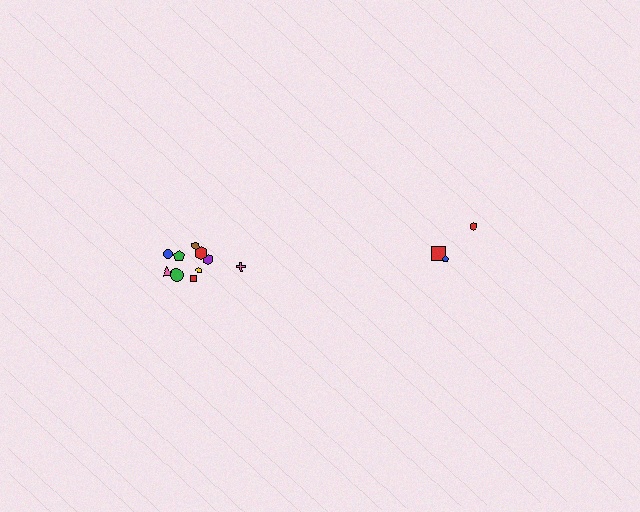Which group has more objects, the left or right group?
The left group.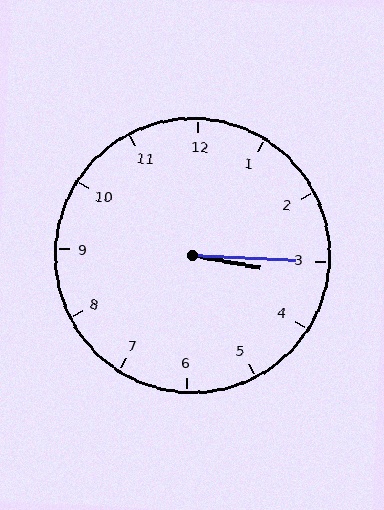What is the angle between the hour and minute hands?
Approximately 8 degrees.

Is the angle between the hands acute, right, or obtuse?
It is acute.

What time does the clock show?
3:15.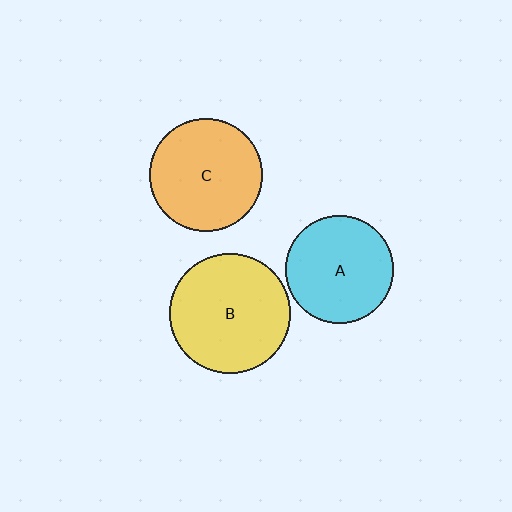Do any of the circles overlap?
No, none of the circles overlap.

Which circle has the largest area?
Circle B (yellow).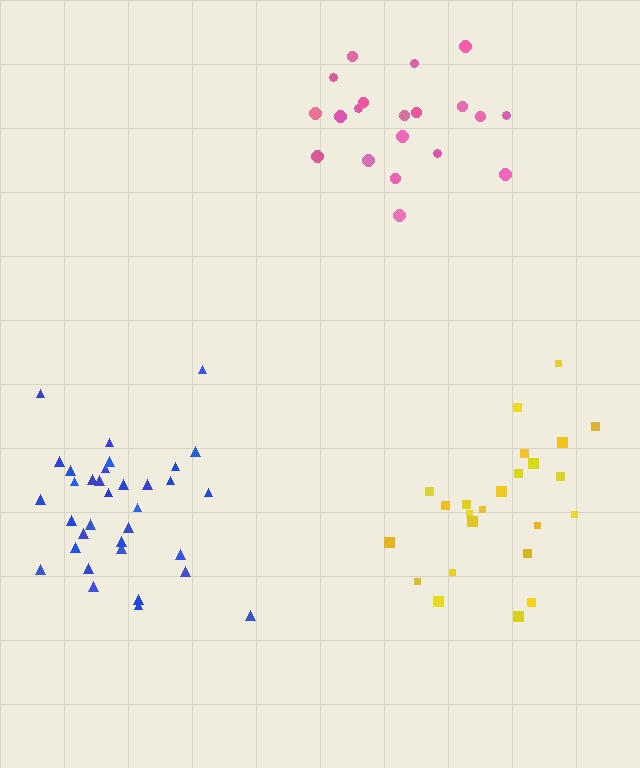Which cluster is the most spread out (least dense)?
Pink.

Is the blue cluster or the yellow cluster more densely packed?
Blue.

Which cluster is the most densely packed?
Blue.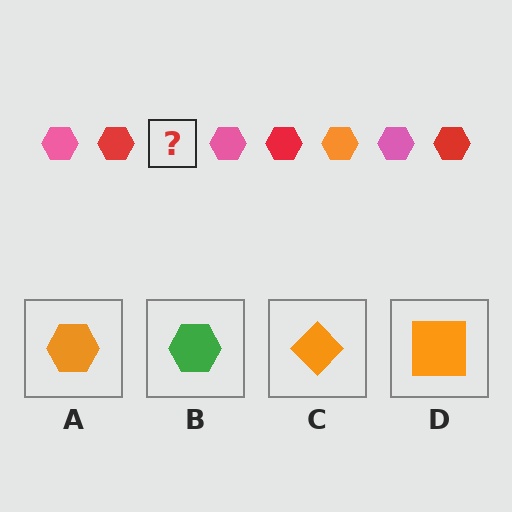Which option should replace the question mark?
Option A.